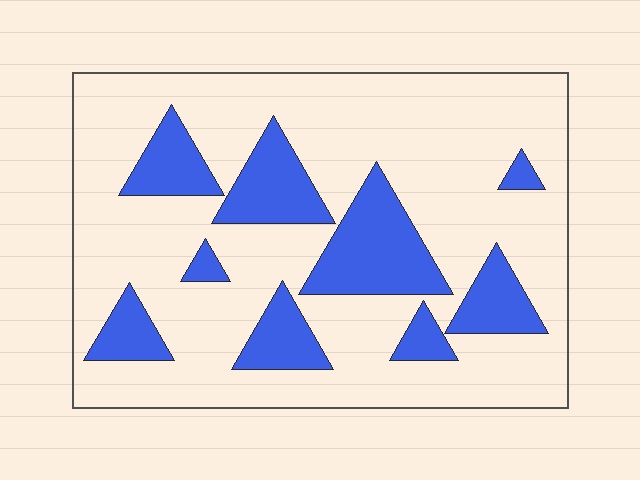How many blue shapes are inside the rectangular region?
9.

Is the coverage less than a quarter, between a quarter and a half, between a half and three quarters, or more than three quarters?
Less than a quarter.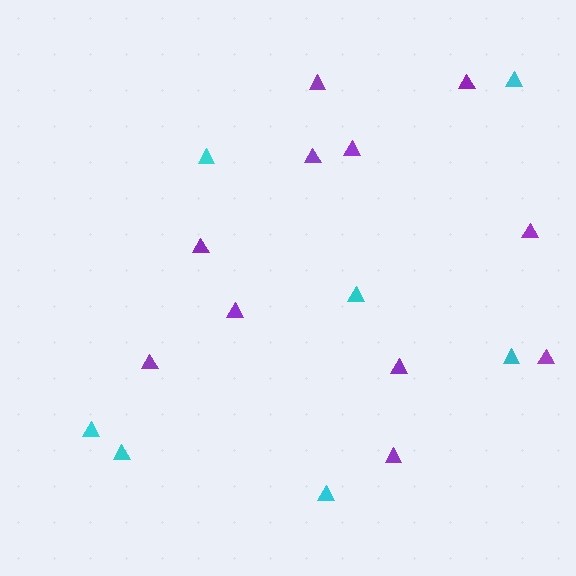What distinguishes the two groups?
There are 2 groups: one group of cyan triangles (7) and one group of purple triangles (11).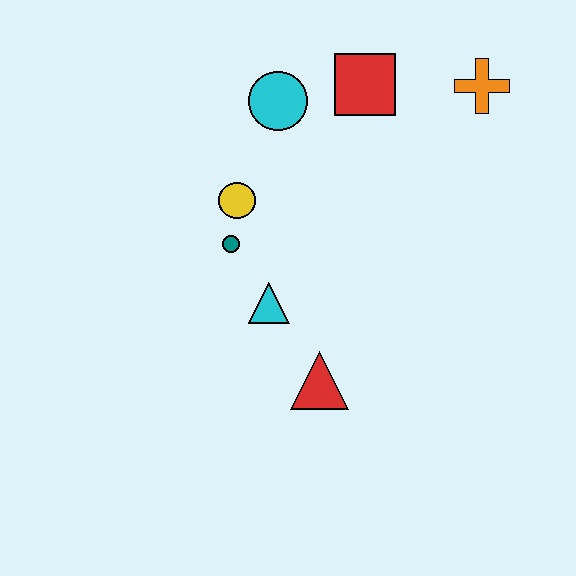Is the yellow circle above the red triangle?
Yes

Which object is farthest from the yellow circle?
The orange cross is farthest from the yellow circle.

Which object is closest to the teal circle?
The yellow circle is closest to the teal circle.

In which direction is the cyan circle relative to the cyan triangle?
The cyan circle is above the cyan triangle.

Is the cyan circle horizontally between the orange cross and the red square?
No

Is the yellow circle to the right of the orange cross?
No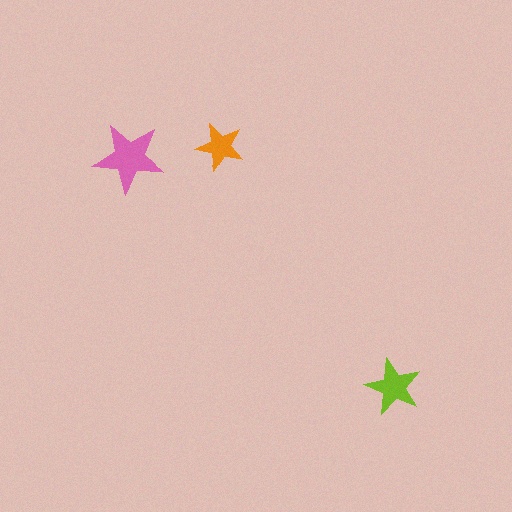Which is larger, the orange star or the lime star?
The lime one.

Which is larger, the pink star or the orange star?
The pink one.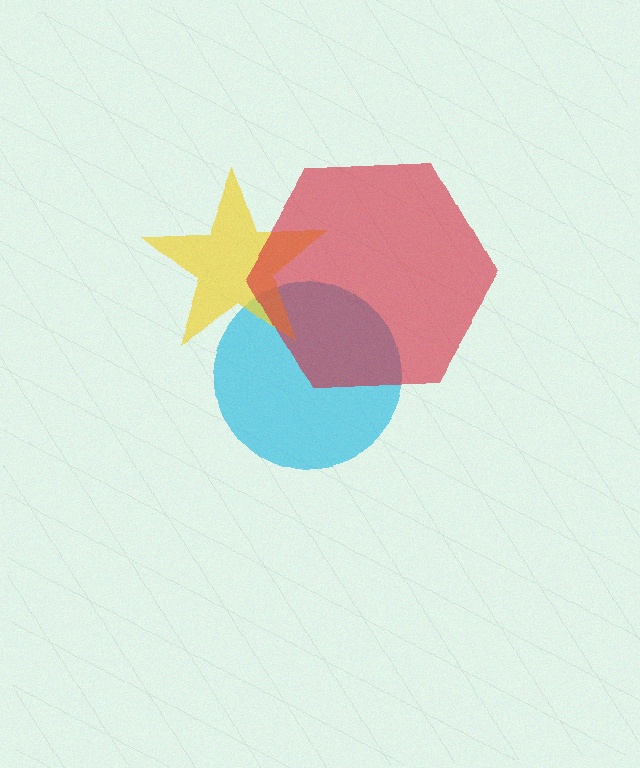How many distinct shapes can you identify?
There are 3 distinct shapes: a cyan circle, a yellow star, a red hexagon.